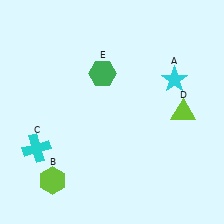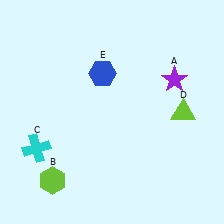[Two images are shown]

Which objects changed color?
A changed from cyan to purple. E changed from green to blue.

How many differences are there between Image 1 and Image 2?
There are 2 differences between the two images.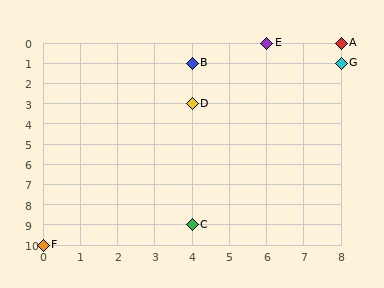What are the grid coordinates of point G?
Point G is at grid coordinates (8, 1).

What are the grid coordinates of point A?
Point A is at grid coordinates (8, 0).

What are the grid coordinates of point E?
Point E is at grid coordinates (6, 0).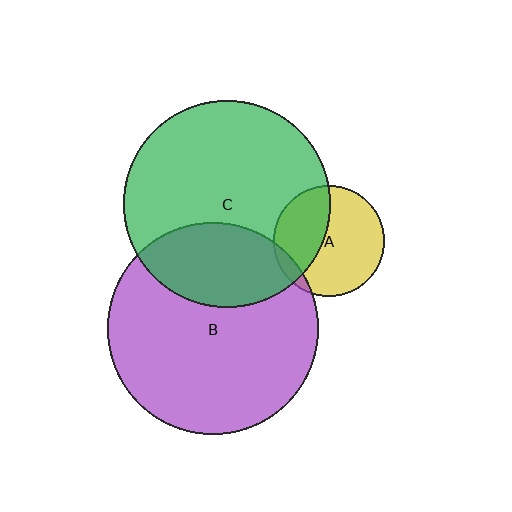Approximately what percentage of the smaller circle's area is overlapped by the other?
Approximately 5%.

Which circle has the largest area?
Circle B (purple).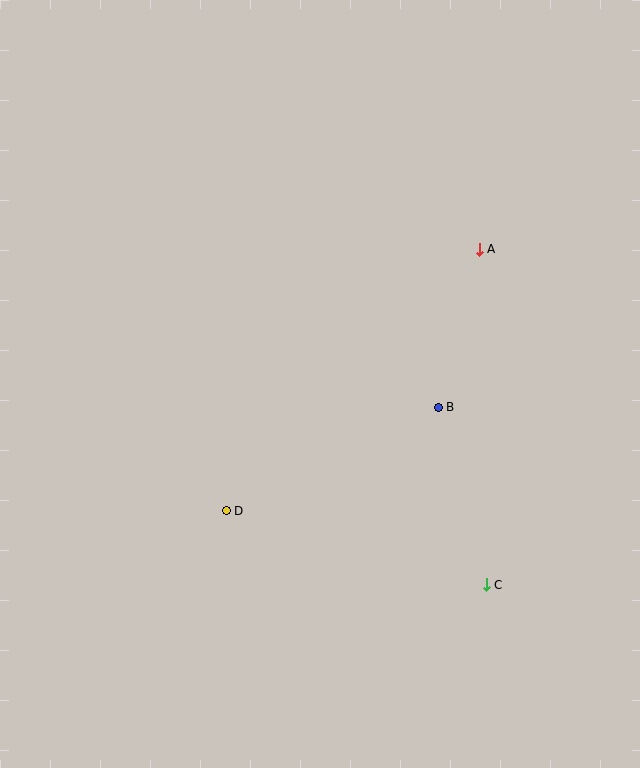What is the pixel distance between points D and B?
The distance between D and B is 236 pixels.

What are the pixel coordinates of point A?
Point A is at (479, 249).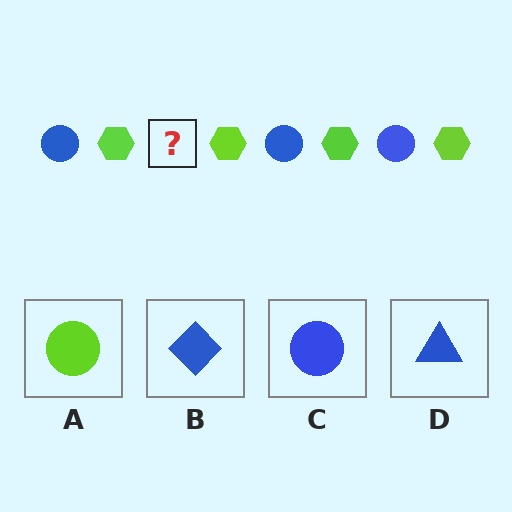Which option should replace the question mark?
Option C.